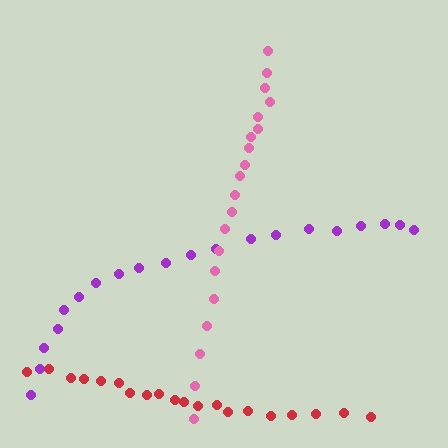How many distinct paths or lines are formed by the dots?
There are 3 distinct paths.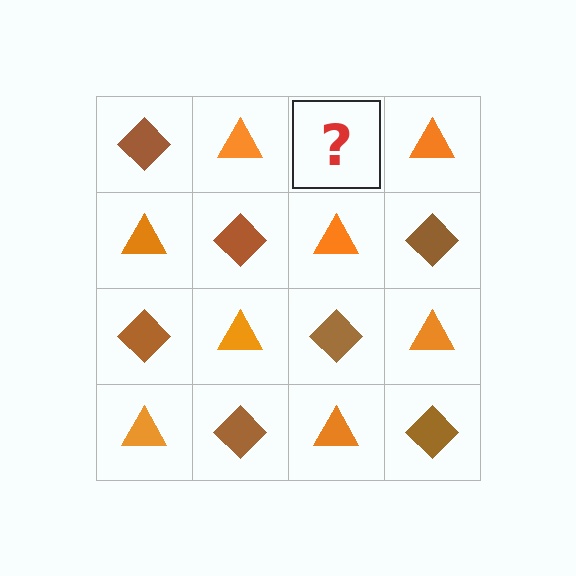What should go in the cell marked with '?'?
The missing cell should contain a brown diamond.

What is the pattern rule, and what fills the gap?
The rule is that it alternates brown diamond and orange triangle in a checkerboard pattern. The gap should be filled with a brown diamond.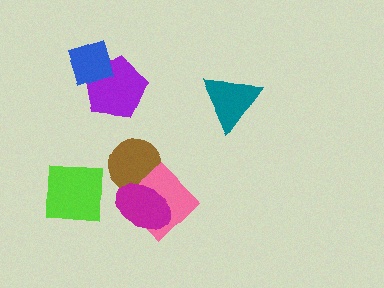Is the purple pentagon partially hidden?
Yes, it is partially covered by another shape.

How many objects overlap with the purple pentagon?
1 object overlaps with the purple pentagon.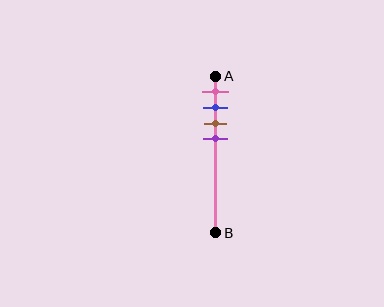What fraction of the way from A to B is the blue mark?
The blue mark is approximately 20% (0.2) of the way from A to B.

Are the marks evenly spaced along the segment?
Yes, the marks are approximately evenly spaced.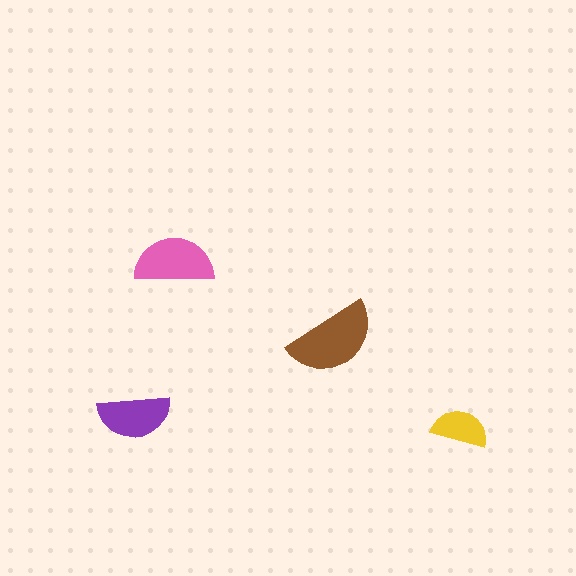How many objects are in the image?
There are 4 objects in the image.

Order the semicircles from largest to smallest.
the brown one, the pink one, the purple one, the yellow one.